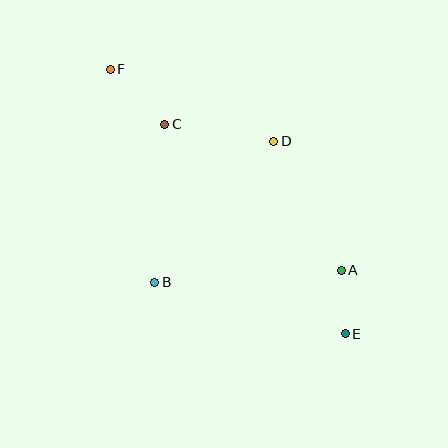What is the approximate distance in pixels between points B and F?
The distance between B and F is approximately 218 pixels.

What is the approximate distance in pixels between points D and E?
The distance between D and E is approximately 205 pixels.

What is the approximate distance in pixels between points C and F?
The distance between C and F is approximately 78 pixels.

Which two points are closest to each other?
Points A and E are closest to each other.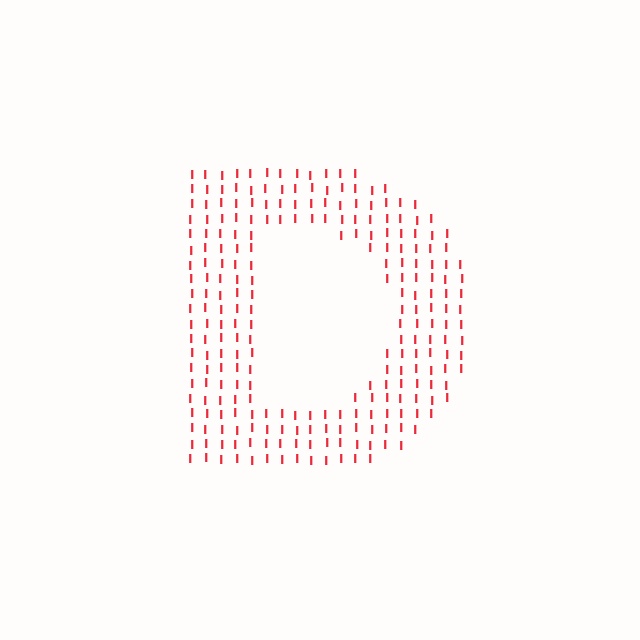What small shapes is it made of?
It is made of small letter I's.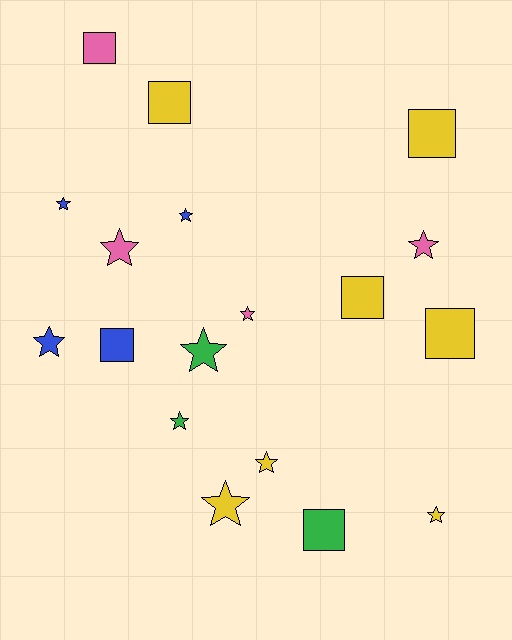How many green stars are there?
There are 2 green stars.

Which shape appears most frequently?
Star, with 11 objects.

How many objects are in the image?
There are 18 objects.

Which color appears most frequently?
Yellow, with 7 objects.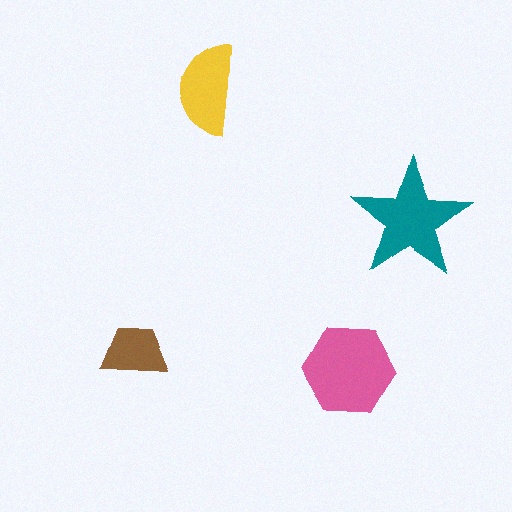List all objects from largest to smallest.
The pink hexagon, the teal star, the yellow semicircle, the brown trapezoid.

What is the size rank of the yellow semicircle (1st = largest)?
3rd.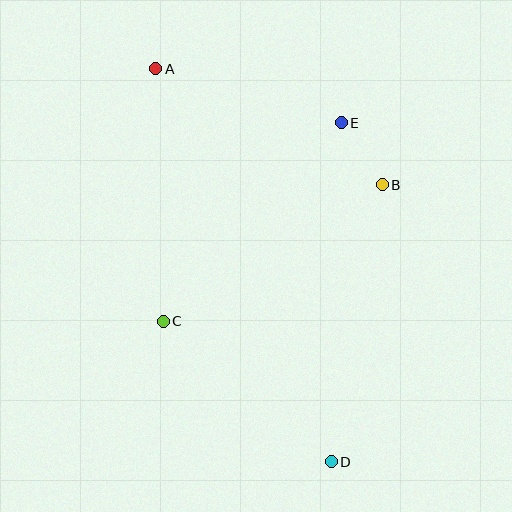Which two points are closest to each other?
Points B and E are closest to each other.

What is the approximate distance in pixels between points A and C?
The distance between A and C is approximately 252 pixels.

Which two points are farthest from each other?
Points A and D are farthest from each other.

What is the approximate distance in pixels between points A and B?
The distance between A and B is approximately 254 pixels.